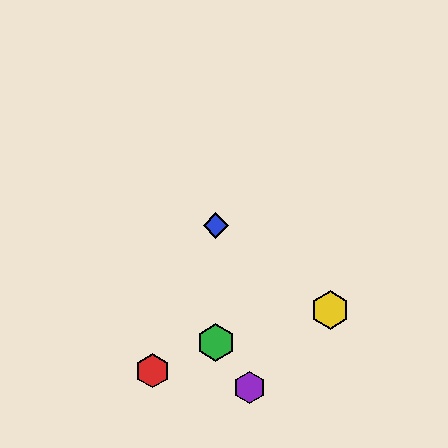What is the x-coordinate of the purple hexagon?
The purple hexagon is at x≈250.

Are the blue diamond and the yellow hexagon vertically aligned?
No, the blue diamond is at x≈216 and the yellow hexagon is at x≈330.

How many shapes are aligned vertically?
2 shapes (the blue diamond, the green hexagon) are aligned vertically.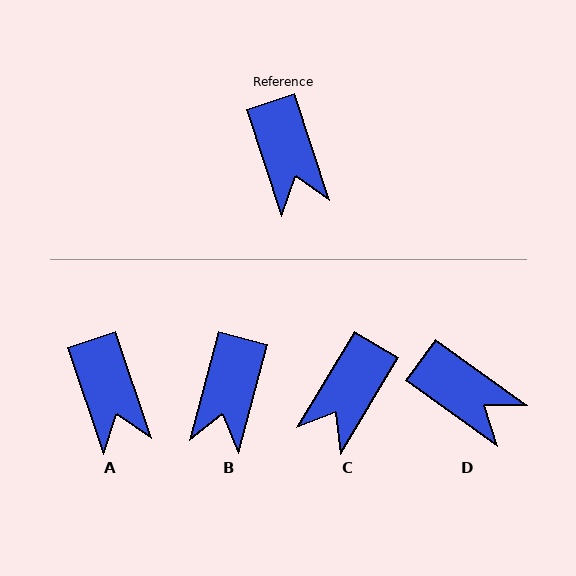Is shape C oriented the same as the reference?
No, it is off by about 49 degrees.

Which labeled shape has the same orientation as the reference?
A.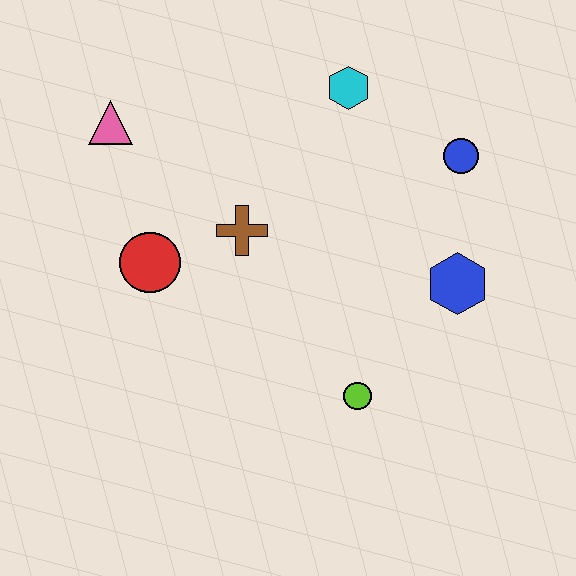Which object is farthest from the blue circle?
The pink triangle is farthest from the blue circle.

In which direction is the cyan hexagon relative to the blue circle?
The cyan hexagon is to the left of the blue circle.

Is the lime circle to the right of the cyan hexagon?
Yes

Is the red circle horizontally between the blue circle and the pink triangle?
Yes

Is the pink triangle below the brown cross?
No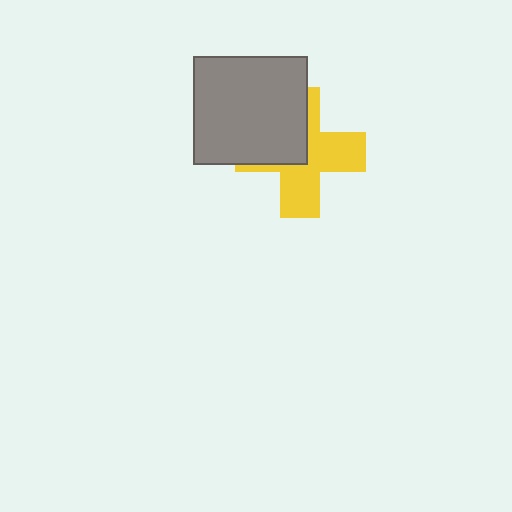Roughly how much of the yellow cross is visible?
About half of it is visible (roughly 58%).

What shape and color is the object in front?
The object in front is a gray rectangle.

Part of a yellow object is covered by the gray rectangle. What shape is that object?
It is a cross.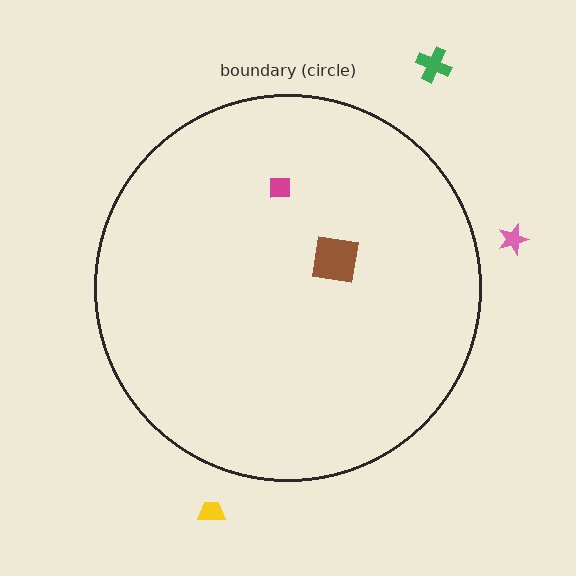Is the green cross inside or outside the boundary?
Outside.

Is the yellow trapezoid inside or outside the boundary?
Outside.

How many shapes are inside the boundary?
2 inside, 3 outside.